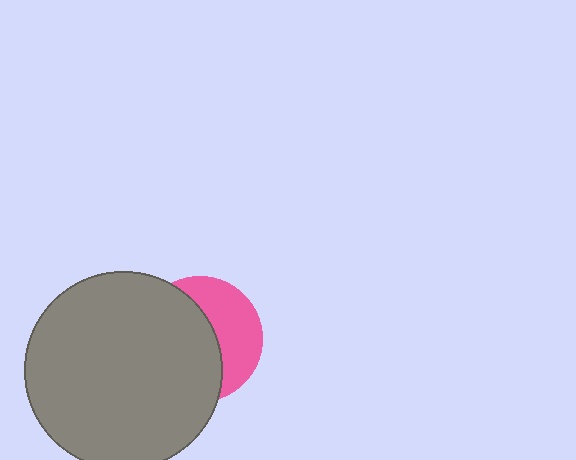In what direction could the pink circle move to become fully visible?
The pink circle could move right. That would shift it out from behind the gray circle entirely.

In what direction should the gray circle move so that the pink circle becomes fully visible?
The gray circle should move left. That is the shortest direction to clear the overlap and leave the pink circle fully visible.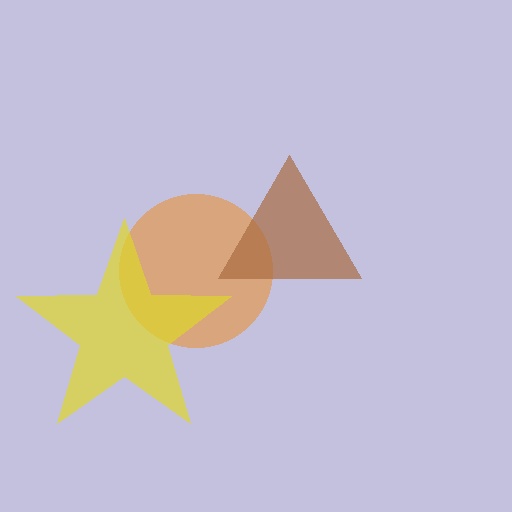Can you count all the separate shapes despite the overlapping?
Yes, there are 3 separate shapes.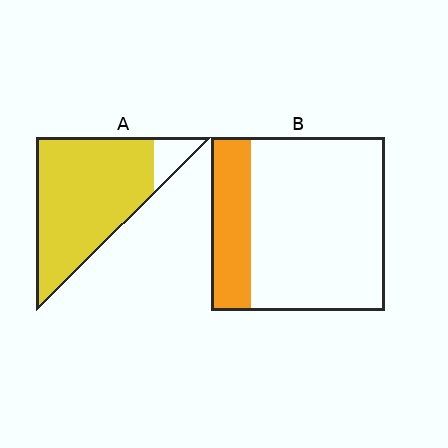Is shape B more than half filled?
No.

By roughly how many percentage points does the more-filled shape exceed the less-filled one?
By roughly 65 percentage points (A over B).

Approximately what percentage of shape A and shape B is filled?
A is approximately 90% and B is approximately 25%.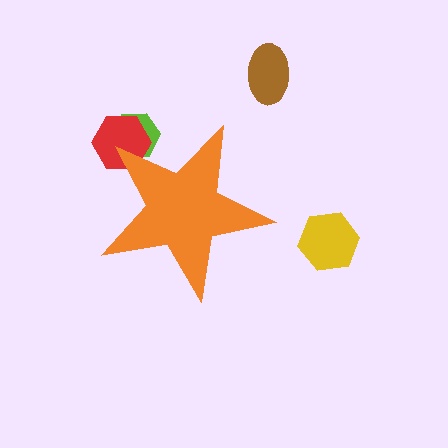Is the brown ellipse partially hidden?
No, the brown ellipse is fully visible.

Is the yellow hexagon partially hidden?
No, the yellow hexagon is fully visible.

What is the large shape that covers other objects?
An orange star.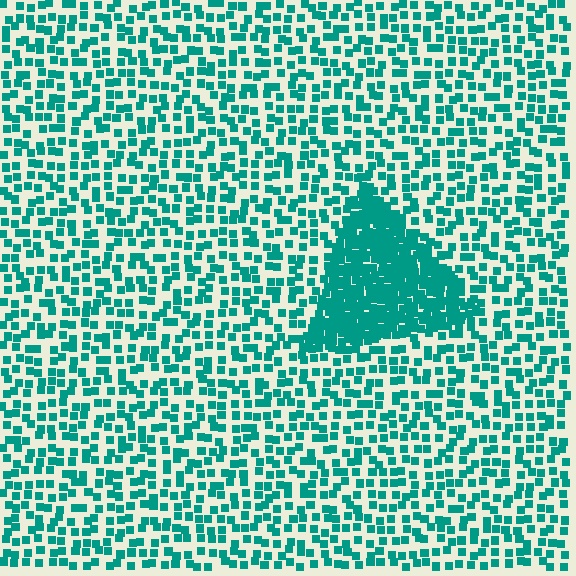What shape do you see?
I see a triangle.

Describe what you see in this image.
The image contains small teal elements arranged at two different densities. A triangle-shaped region is visible where the elements are more densely packed than the surrounding area.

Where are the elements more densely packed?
The elements are more densely packed inside the triangle boundary.